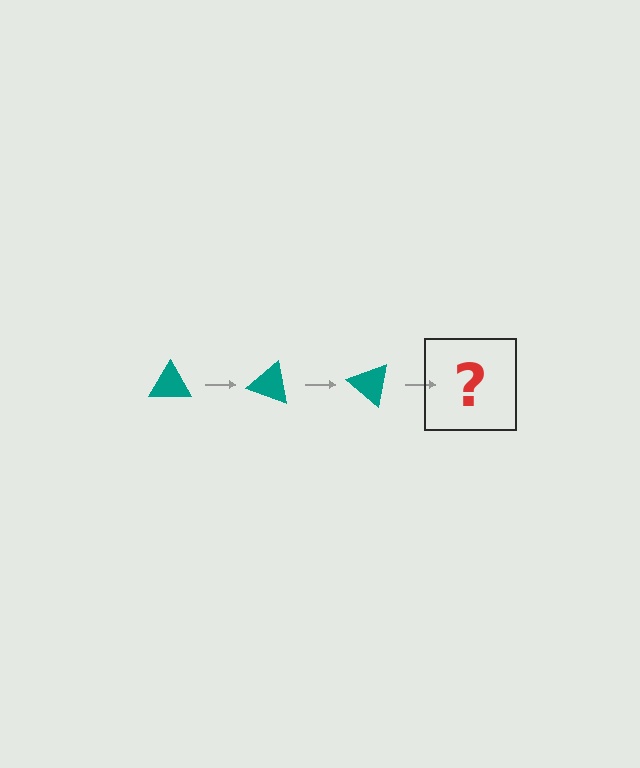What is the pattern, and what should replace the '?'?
The pattern is that the triangle rotates 20 degrees each step. The '?' should be a teal triangle rotated 60 degrees.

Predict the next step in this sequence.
The next step is a teal triangle rotated 60 degrees.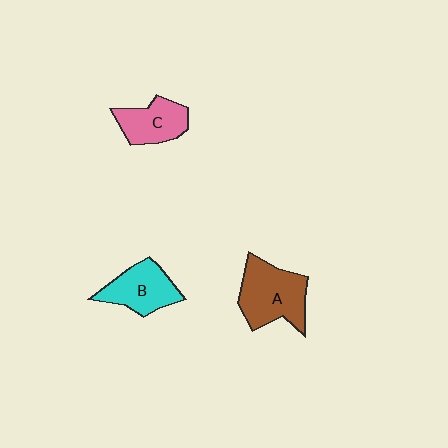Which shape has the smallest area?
Shape C (pink).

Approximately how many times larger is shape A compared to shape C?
Approximately 1.4 times.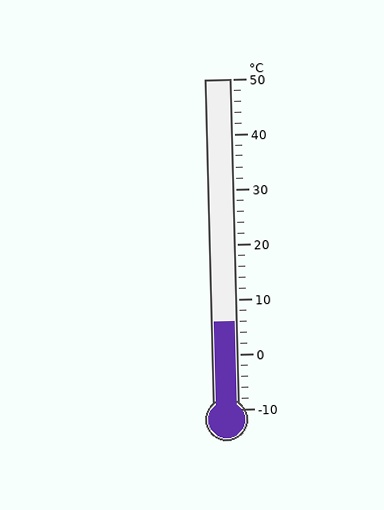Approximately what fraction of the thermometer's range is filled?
The thermometer is filled to approximately 25% of its range.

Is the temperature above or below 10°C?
The temperature is below 10°C.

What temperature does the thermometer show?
The thermometer shows approximately 6°C.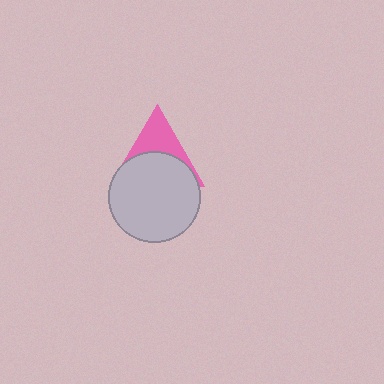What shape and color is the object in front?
The object in front is a light gray circle.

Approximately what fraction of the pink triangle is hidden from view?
Roughly 60% of the pink triangle is hidden behind the light gray circle.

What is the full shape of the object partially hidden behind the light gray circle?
The partially hidden object is a pink triangle.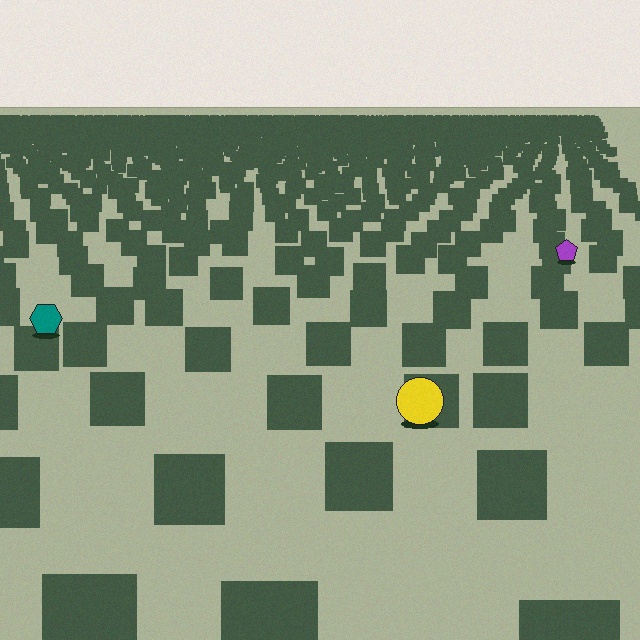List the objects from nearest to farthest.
From nearest to farthest: the yellow circle, the teal hexagon, the purple pentagon.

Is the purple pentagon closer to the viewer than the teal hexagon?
No. The teal hexagon is closer — you can tell from the texture gradient: the ground texture is coarser near it.